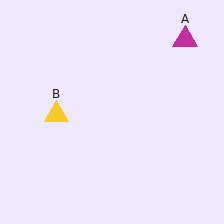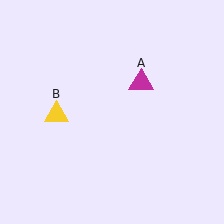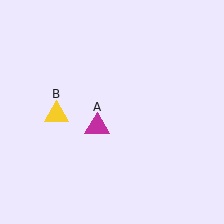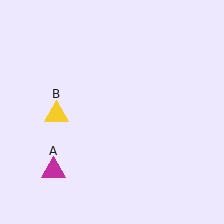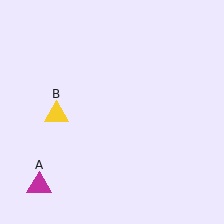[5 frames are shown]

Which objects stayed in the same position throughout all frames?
Yellow triangle (object B) remained stationary.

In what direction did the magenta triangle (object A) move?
The magenta triangle (object A) moved down and to the left.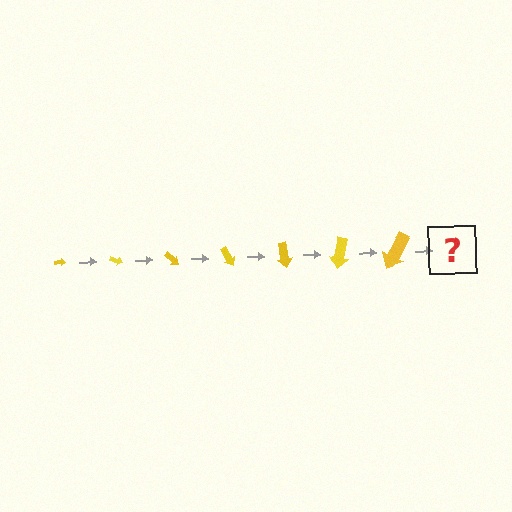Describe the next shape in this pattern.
It should be an arrow, larger than the previous one and rotated 140 degrees from the start.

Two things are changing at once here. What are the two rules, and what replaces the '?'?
The two rules are that the arrow grows larger each step and it rotates 20 degrees each step. The '?' should be an arrow, larger than the previous one and rotated 140 degrees from the start.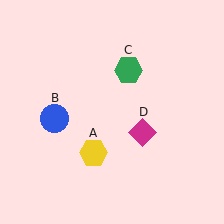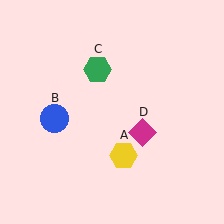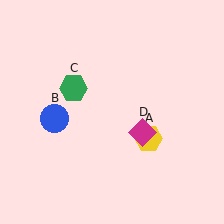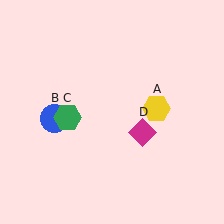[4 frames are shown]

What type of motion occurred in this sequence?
The yellow hexagon (object A), green hexagon (object C) rotated counterclockwise around the center of the scene.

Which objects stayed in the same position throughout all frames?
Blue circle (object B) and magenta diamond (object D) remained stationary.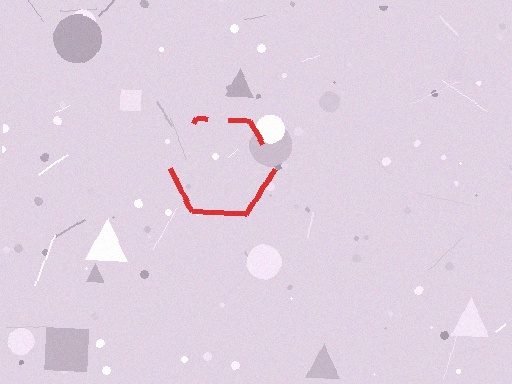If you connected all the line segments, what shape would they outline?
They would outline a hexagon.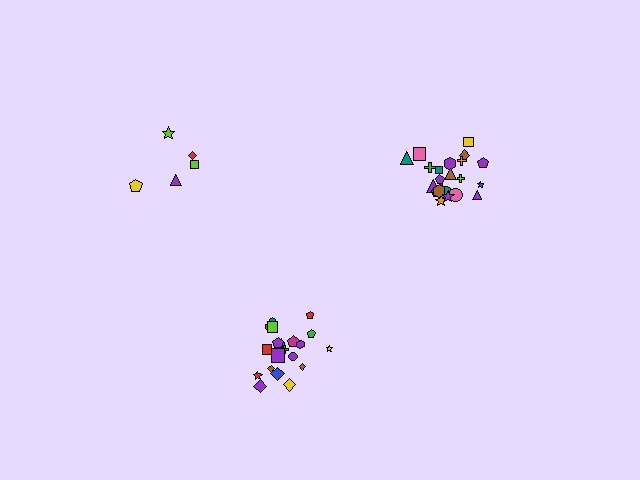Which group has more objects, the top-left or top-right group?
The top-right group.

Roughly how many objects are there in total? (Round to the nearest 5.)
Roughly 50 objects in total.